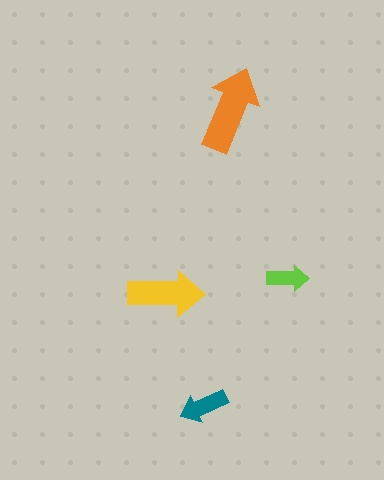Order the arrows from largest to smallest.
the orange one, the yellow one, the teal one, the lime one.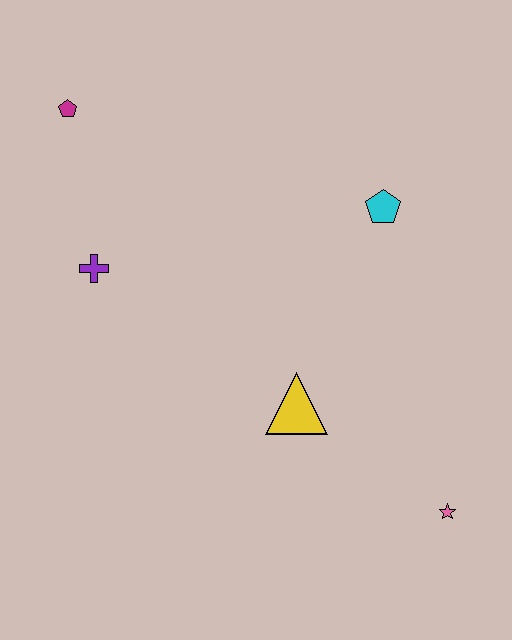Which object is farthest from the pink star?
The magenta pentagon is farthest from the pink star.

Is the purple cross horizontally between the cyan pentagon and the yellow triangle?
No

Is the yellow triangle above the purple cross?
No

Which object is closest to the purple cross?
The magenta pentagon is closest to the purple cross.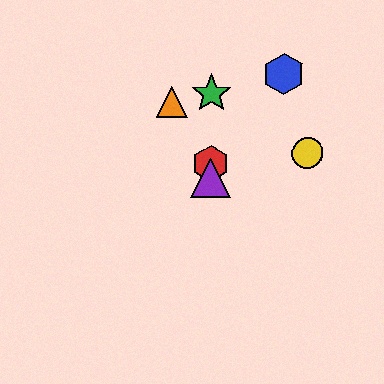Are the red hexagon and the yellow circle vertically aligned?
No, the red hexagon is at x≈211 and the yellow circle is at x≈307.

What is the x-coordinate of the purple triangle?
The purple triangle is at x≈211.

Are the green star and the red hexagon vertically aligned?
Yes, both are at x≈212.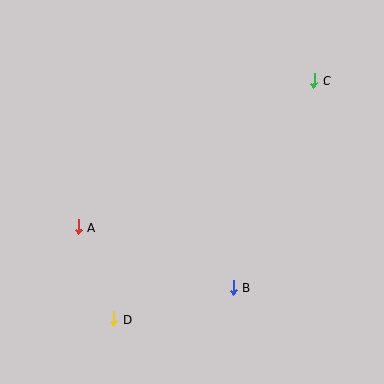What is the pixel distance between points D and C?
The distance between D and C is 311 pixels.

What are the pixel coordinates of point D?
Point D is at (114, 319).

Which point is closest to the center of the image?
Point B at (233, 287) is closest to the center.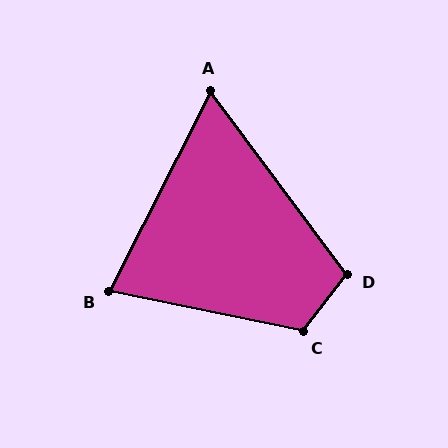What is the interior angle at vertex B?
Approximately 75 degrees (acute).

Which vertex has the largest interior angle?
C, at approximately 116 degrees.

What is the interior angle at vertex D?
Approximately 105 degrees (obtuse).